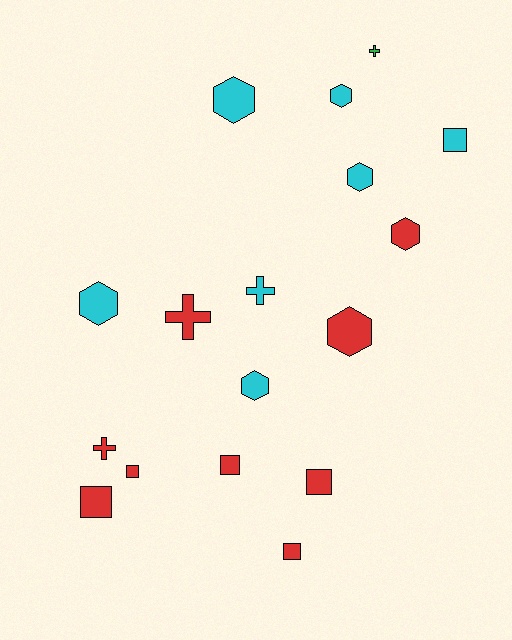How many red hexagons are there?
There are 2 red hexagons.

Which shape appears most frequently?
Hexagon, with 7 objects.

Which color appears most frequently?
Red, with 9 objects.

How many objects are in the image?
There are 17 objects.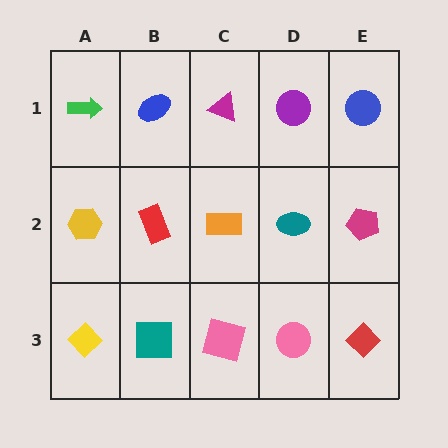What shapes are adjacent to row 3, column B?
A red rectangle (row 2, column B), a yellow diamond (row 3, column A), a pink square (row 3, column C).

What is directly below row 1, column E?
A magenta pentagon.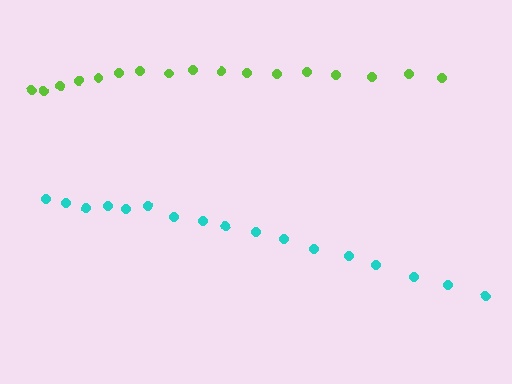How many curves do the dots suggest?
There are 2 distinct paths.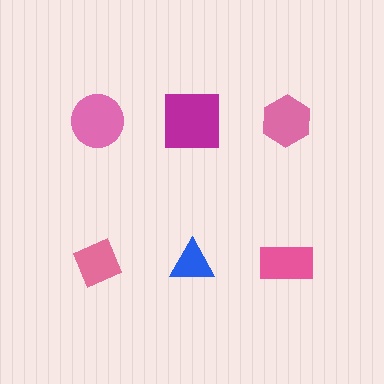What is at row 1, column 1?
A pink circle.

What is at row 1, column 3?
A pink hexagon.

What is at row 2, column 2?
A blue triangle.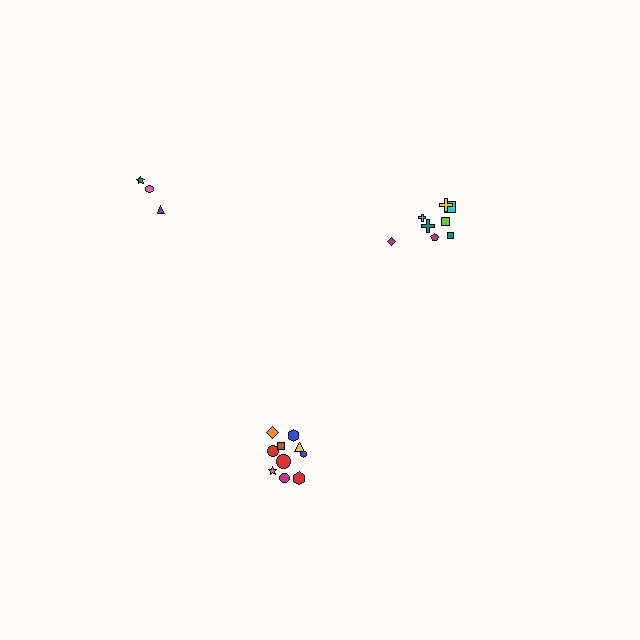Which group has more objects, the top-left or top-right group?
The top-right group.